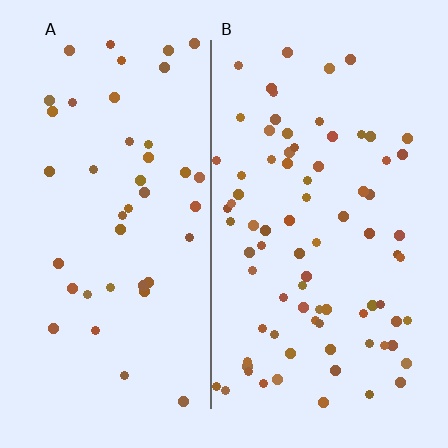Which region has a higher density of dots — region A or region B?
B (the right).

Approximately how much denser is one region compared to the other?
Approximately 1.9× — region B over region A.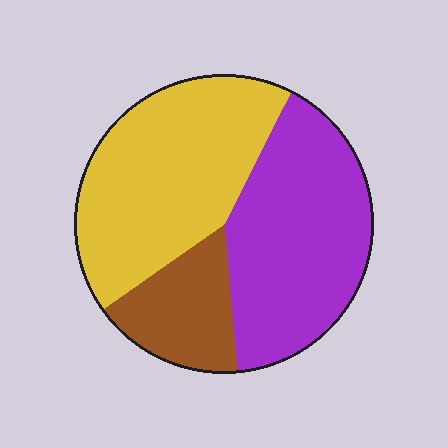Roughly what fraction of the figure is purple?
Purple covers around 40% of the figure.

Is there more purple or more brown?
Purple.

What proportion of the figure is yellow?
Yellow covers around 40% of the figure.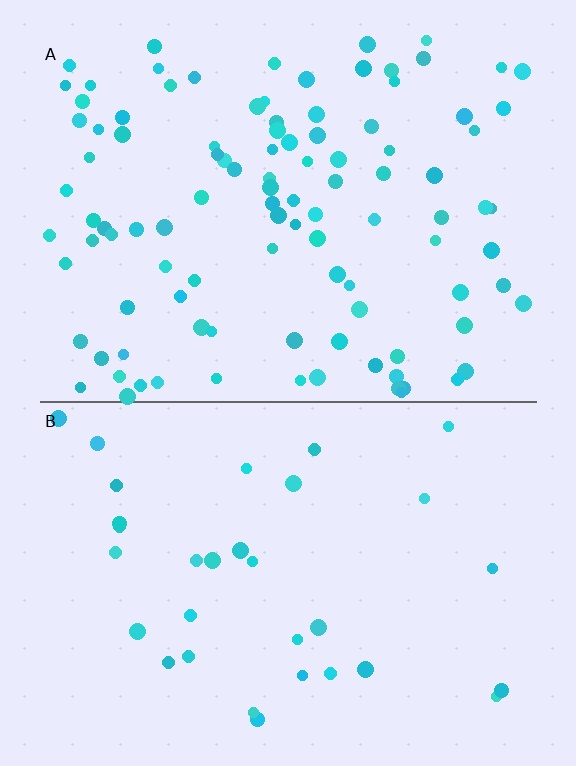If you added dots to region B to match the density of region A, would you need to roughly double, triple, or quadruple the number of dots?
Approximately triple.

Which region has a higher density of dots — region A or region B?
A (the top).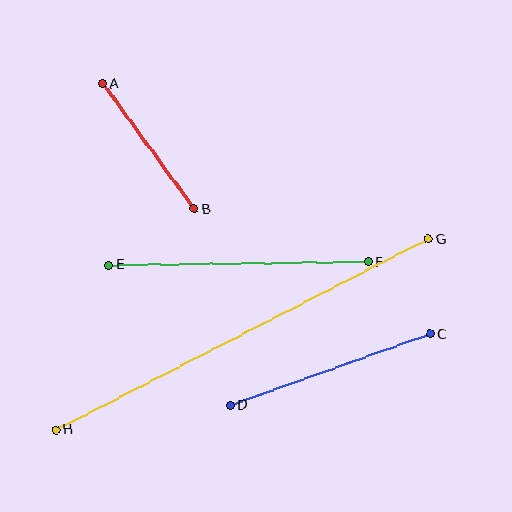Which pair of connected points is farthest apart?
Points G and H are farthest apart.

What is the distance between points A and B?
The distance is approximately 155 pixels.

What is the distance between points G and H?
The distance is approximately 419 pixels.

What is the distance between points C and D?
The distance is approximately 212 pixels.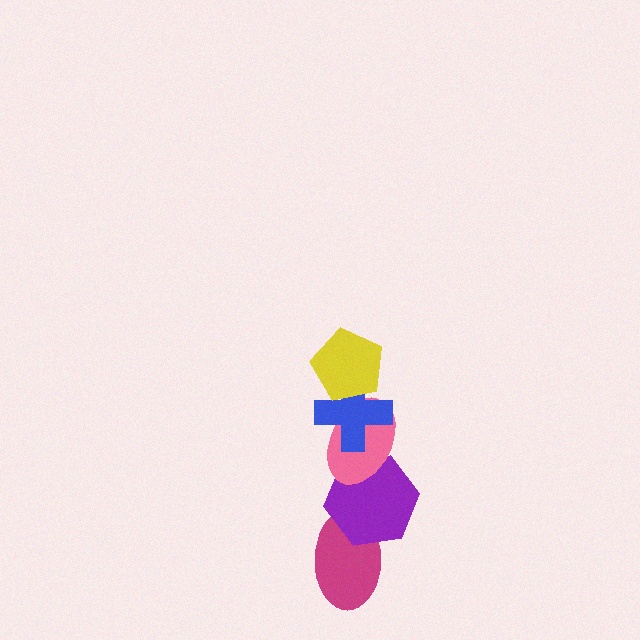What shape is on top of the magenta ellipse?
The purple hexagon is on top of the magenta ellipse.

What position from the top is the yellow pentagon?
The yellow pentagon is 1st from the top.